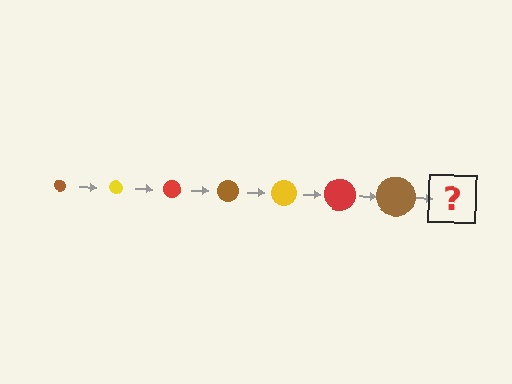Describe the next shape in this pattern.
It should be a yellow circle, larger than the previous one.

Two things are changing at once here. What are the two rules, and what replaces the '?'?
The two rules are that the circle grows larger each step and the color cycles through brown, yellow, and red. The '?' should be a yellow circle, larger than the previous one.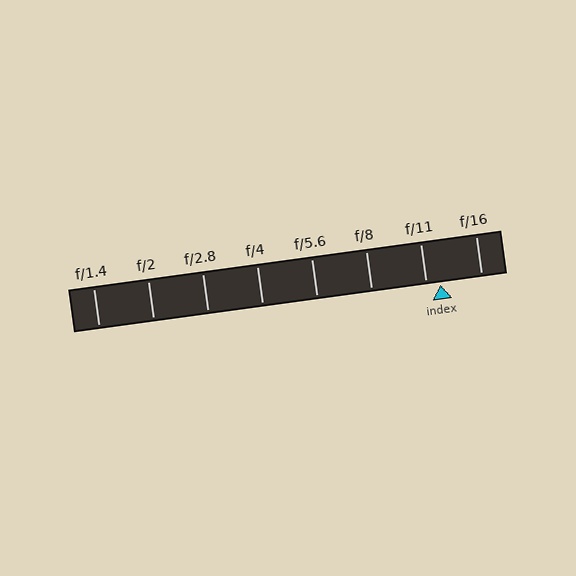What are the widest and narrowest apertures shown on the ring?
The widest aperture shown is f/1.4 and the narrowest is f/16.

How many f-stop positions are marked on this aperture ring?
There are 8 f-stop positions marked.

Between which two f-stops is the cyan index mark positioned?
The index mark is between f/11 and f/16.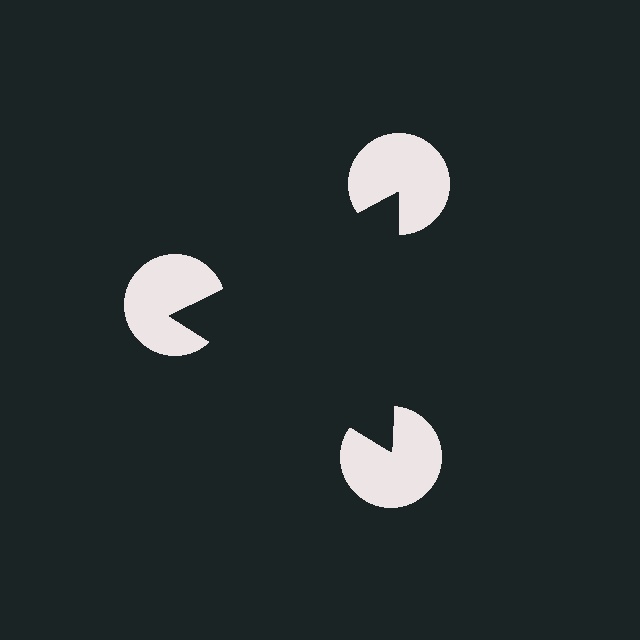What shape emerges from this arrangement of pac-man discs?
An illusory triangle — its edges are inferred from the aligned wedge cuts in the pac-man discs, not physically drawn.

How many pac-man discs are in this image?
There are 3 — one at each vertex of the illusory triangle.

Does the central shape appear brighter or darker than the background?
It typically appears slightly darker than the background, even though no actual brightness change is drawn.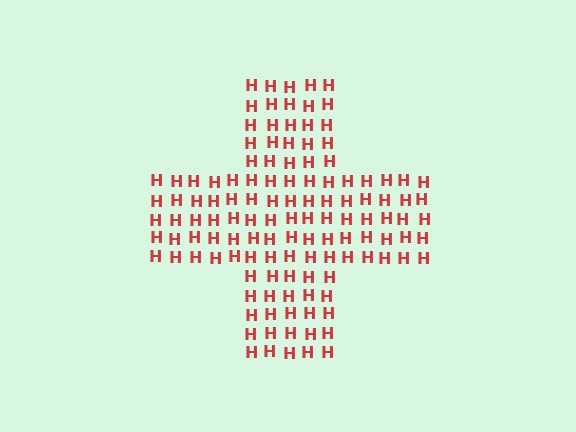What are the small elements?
The small elements are letter H's.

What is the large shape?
The large shape is a cross.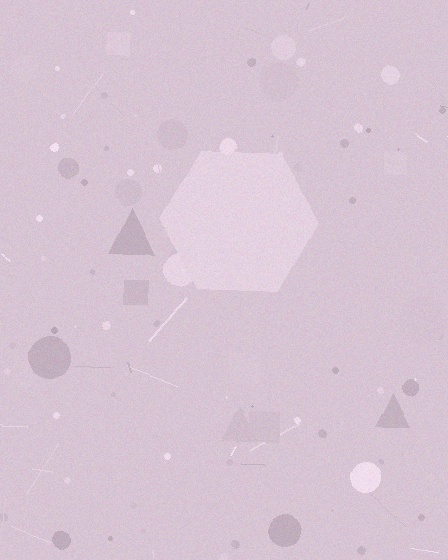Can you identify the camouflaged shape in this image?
The camouflaged shape is a hexagon.